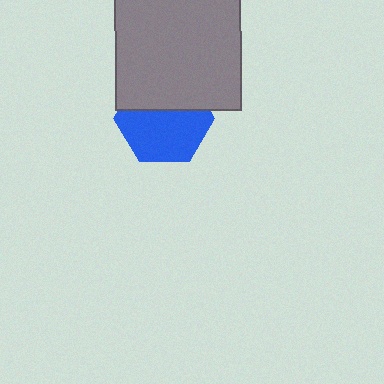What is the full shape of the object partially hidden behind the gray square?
The partially hidden object is a blue hexagon.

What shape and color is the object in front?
The object in front is a gray square.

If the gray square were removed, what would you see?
You would see the complete blue hexagon.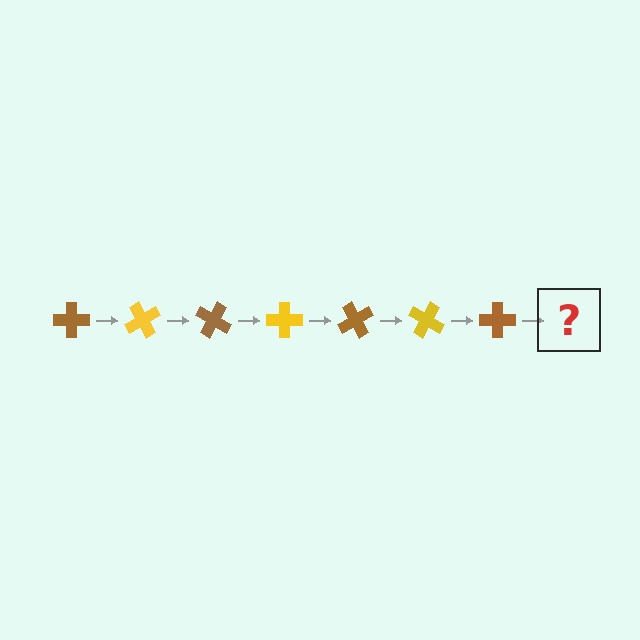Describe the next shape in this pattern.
It should be a yellow cross, rotated 420 degrees from the start.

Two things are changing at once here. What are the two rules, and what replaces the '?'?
The two rules are that it rotates 60 degrees each step and the color cycles through brown and yellow. The '?' should be a yellow cross, rotated 420 degrees from the start.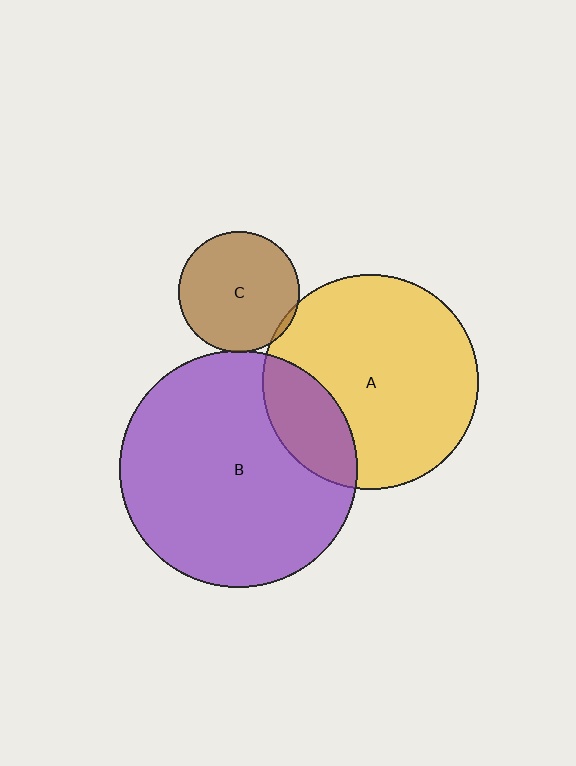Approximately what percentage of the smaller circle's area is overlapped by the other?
Approximately 5%.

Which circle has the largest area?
Circle B (purple).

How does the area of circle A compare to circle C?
Approximately 3.2 times.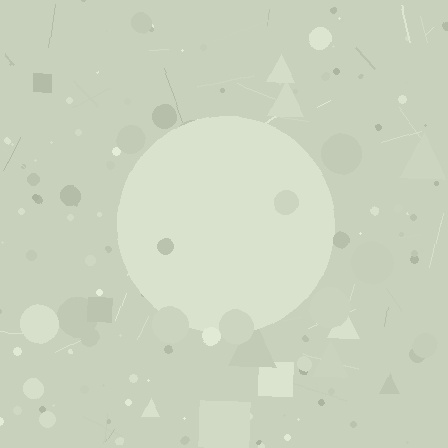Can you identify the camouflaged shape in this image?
The camouflaged shape is a circle.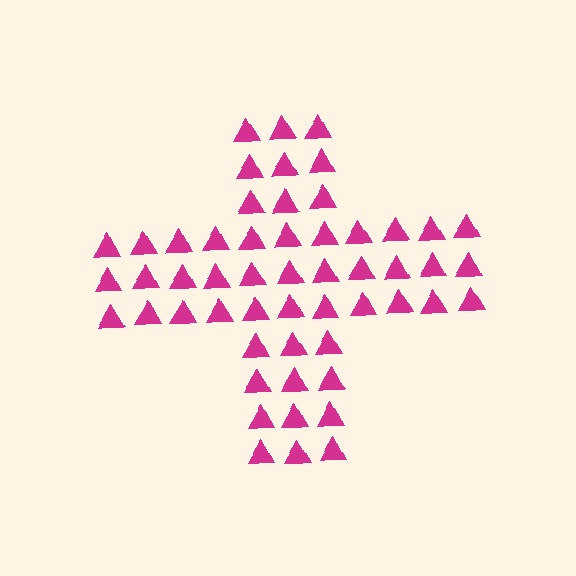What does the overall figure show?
The overall figure shows a cross.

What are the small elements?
The small elements are triangles.